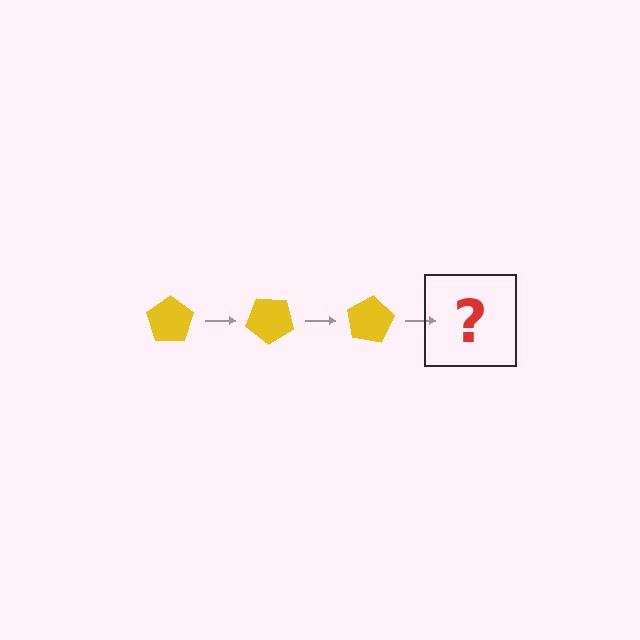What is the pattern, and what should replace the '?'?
The pattern is that the pentagon rotates 40 degrees each step. The '?' should be a yellow pentagon rotated 120 degrees.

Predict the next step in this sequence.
The next step is a yellow pentagon rotated 120 degrees.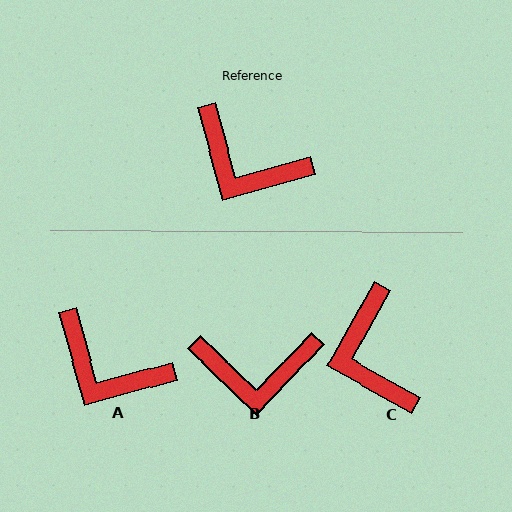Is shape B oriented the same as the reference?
No, it is off by about 31 degrees.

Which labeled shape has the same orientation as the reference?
A.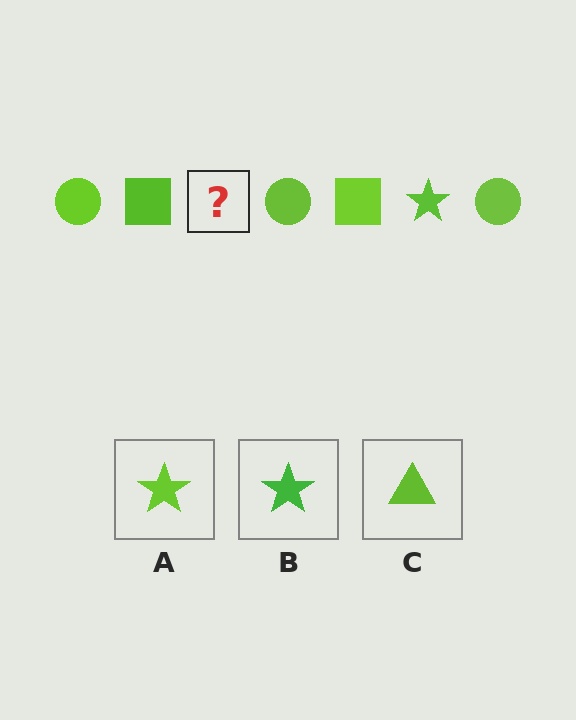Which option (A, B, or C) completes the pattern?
A.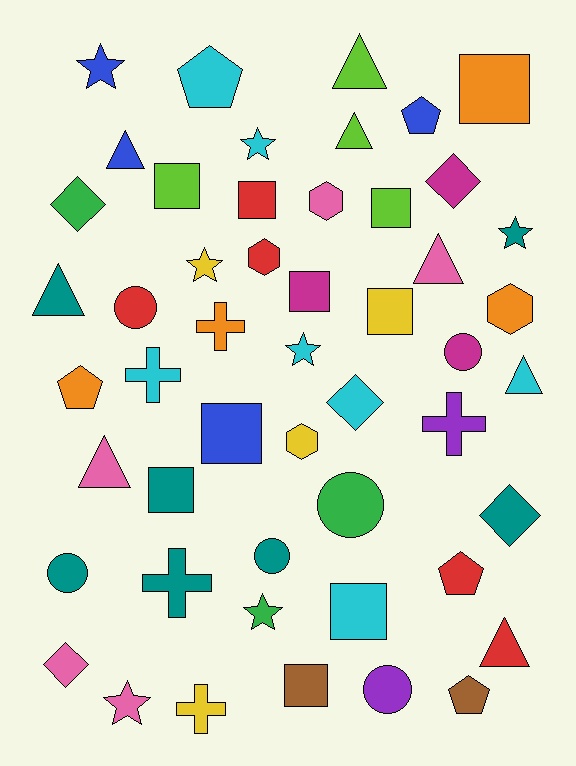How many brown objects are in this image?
There are 2 brown objects.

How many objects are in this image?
There are 50 objects.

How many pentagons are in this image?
There are 5 pentagons.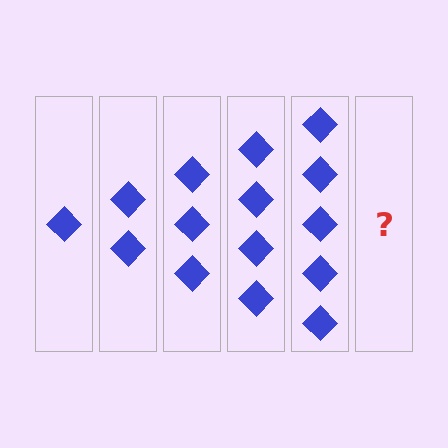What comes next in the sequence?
The next element should be 6 diamonds.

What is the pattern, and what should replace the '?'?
The pattern is that each step adds one more diamond. The '?' should be 6 diamonds.